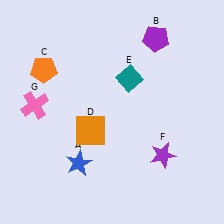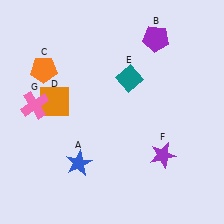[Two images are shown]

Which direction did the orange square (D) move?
The orange square (D) moved left.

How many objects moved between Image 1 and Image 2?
1 object moved between the two images.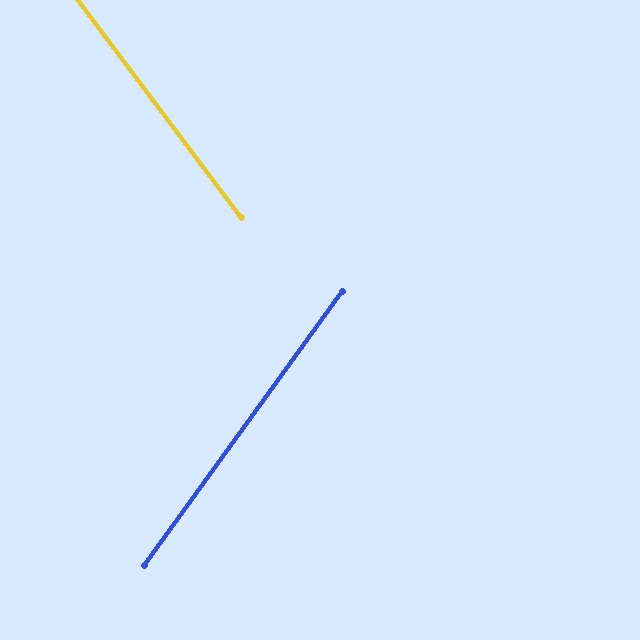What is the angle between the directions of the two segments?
Approximately 73 degrees.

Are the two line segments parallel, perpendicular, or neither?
Neither parallel nor perpendicular — they differ by about 73°.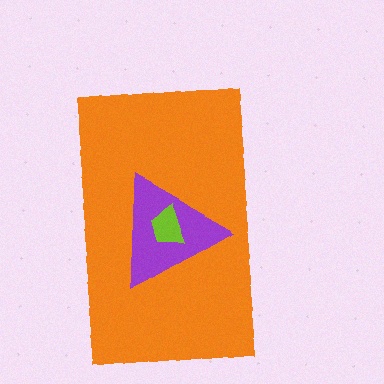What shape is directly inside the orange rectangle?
The purple triangle.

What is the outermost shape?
The orange rectangle.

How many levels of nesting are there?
3.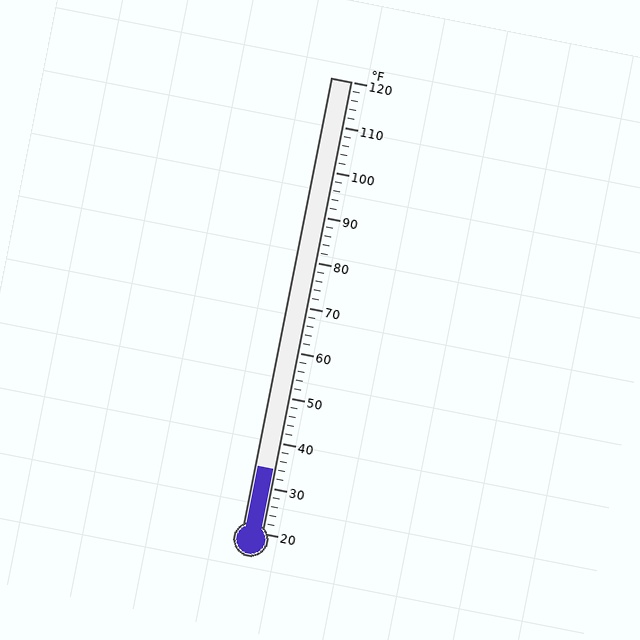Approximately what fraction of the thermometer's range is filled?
The thermometer is filled to approximately 15% of its range.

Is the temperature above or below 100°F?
The temperature is below 100°F.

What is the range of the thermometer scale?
The thermometer scale ranges from 20°F to 120°F.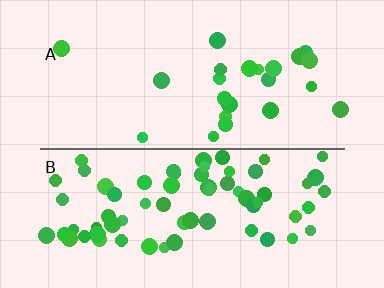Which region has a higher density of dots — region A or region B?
B (the bottom).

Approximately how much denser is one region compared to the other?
Approximately 2.9× — region B over region A.